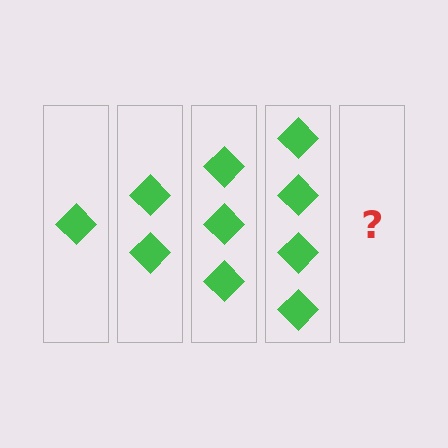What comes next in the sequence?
The next element should be 5 diamonds.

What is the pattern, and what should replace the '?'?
The pattern is that each step adds one more diamond. The '?' should be 5 diamonds.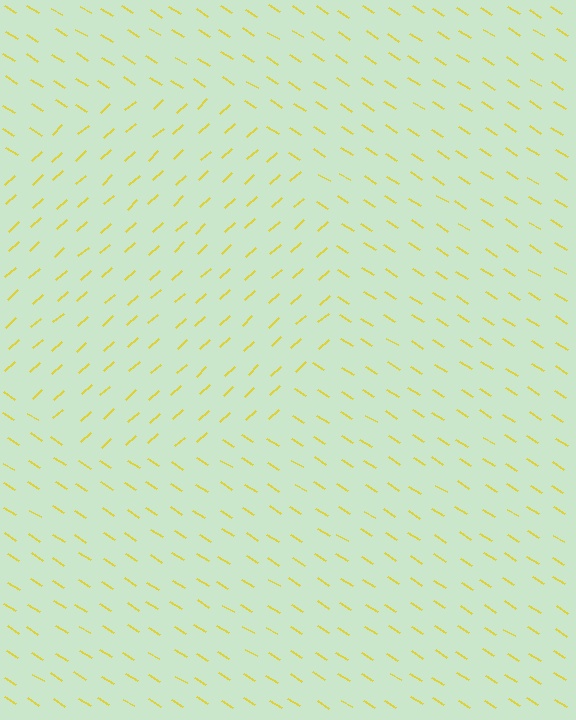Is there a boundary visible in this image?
Yes, there is a texture boundary formed by a change in line orientation.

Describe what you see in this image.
The image is filled with small yellow line segments. A circle region in the image has lines oriented differently from the surrounding lines, creating a visible texture boundary.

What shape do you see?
I see a circle.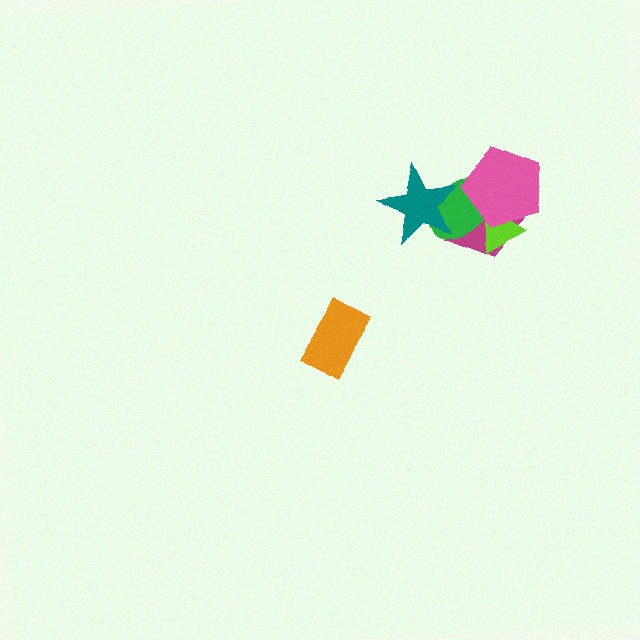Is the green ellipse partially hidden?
Yes, it is partially covered by another shape.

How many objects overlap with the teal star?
2 objects overlap with the teal star.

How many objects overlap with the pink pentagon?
3 objects overlap with the pink pentagon.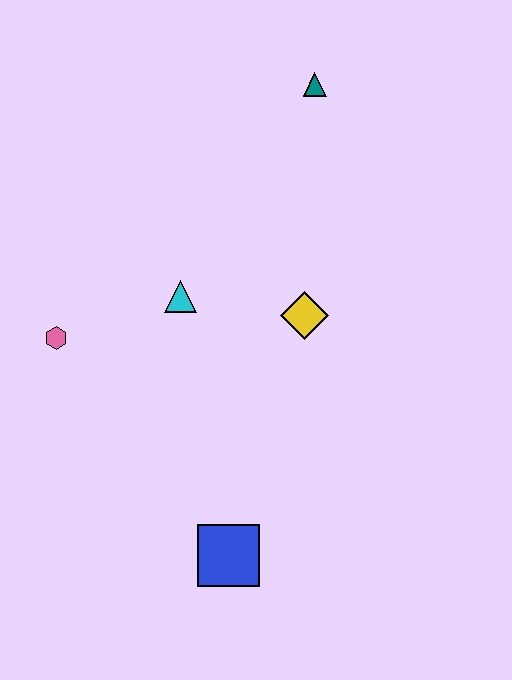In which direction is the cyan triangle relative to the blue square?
The cyan triangle is above the blue square.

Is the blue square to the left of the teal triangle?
Yes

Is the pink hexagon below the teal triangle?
Yes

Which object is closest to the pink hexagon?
The cyan triangle is closest to the pink hexagon.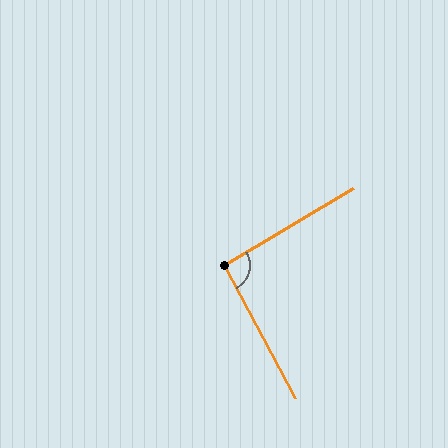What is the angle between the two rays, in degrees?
Approximately 93 degrees.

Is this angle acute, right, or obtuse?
It is approximately a right angle.